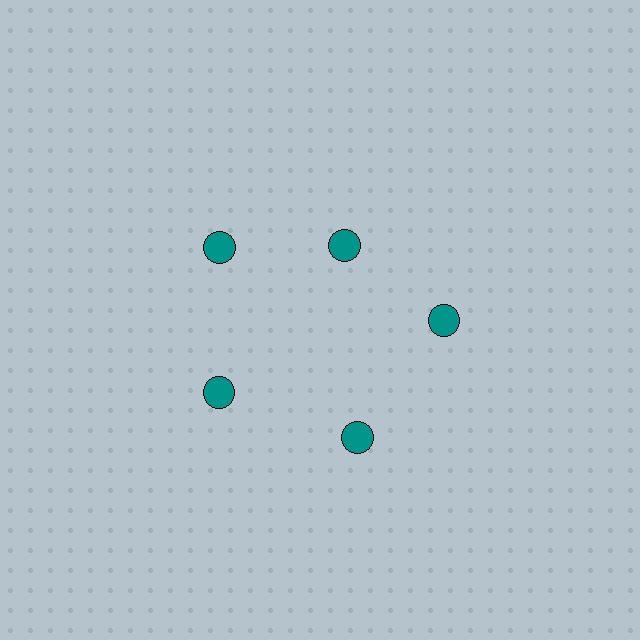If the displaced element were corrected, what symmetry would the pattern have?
It would have 5-fold rotational symmetry — the pattern would map onto itself every 72 degrees.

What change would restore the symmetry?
The symmetry would be restored by moving it outward, back onto the ring so that all 5 circles sit at equal angles and equal distance from the center.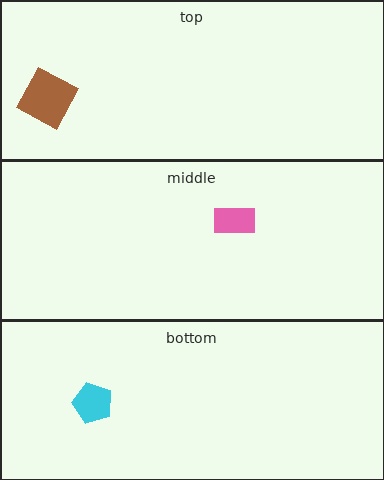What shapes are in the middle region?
The pink rectangle.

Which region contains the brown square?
The top region.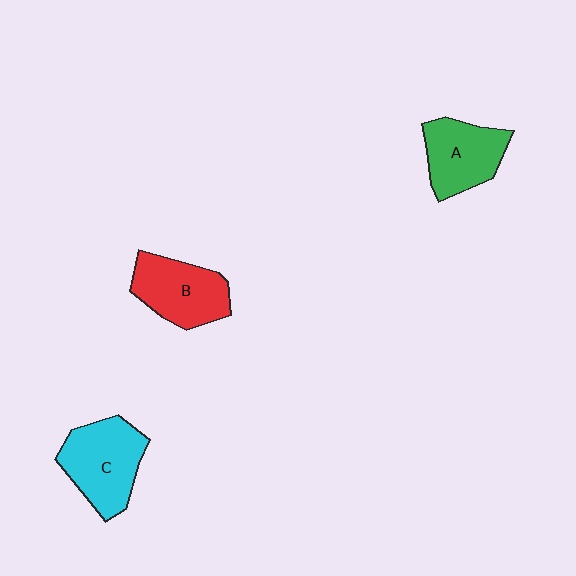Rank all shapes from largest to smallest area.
From largest to smallest: C (cyan), B (red), A (green).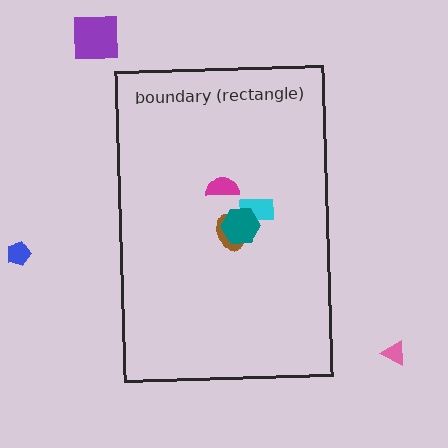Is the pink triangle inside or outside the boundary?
Outside.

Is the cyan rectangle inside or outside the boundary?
Inside.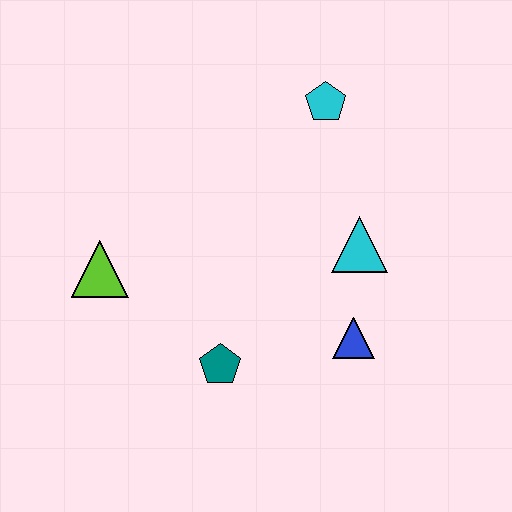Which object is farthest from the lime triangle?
The cyan pentagon is farthest from the lime triangle.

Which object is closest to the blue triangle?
The cyan triangle is closest to the blue triangle.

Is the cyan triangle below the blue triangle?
No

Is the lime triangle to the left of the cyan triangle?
Yes